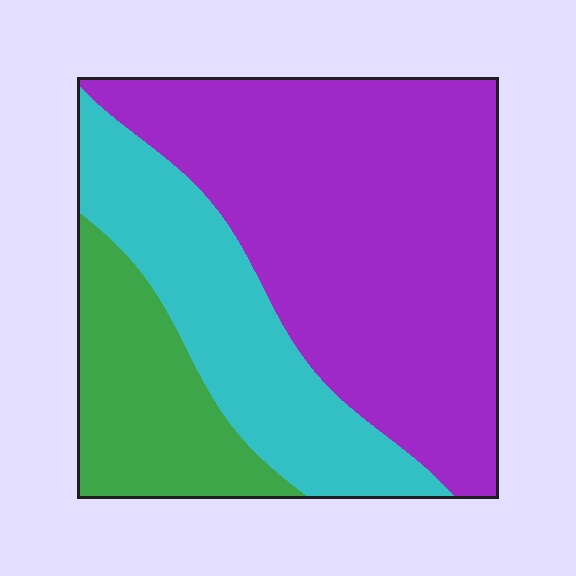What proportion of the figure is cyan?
Cyan covers about 25% of the figure.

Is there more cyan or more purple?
Purple.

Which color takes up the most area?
Purple, at roughly 55%.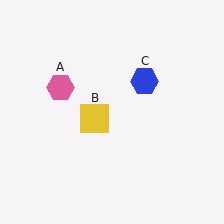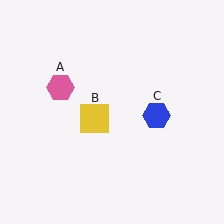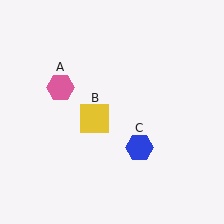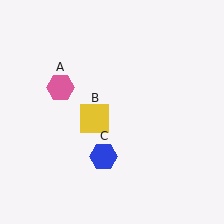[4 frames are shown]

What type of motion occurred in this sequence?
The blue hexagon (object C) rotated clockwise around the center of the scene.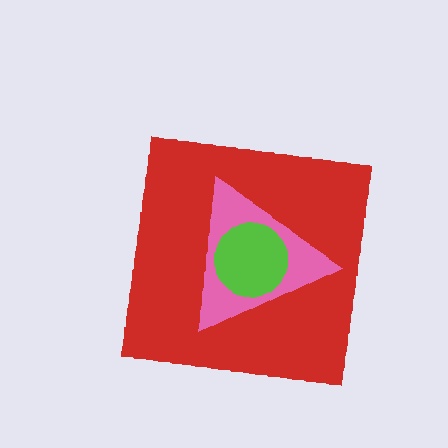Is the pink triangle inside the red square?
Yes.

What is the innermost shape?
The lime circle.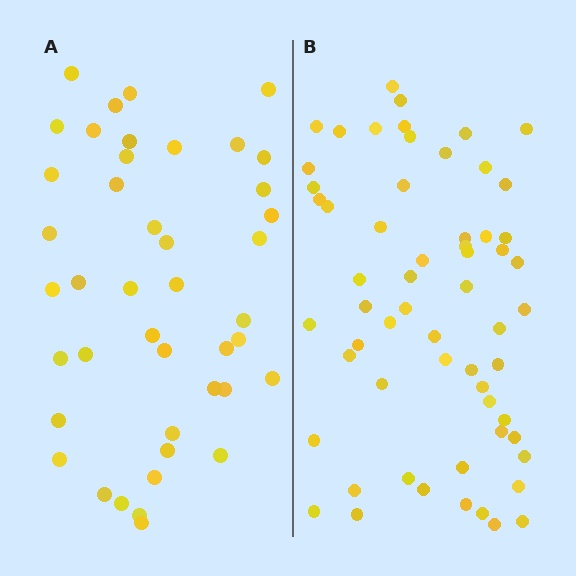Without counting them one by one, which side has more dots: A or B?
Region B (the right region) has more dots.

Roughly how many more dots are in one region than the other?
Region B has approximately 15 more dots than region A.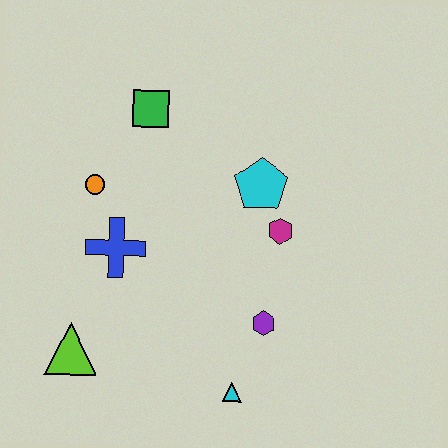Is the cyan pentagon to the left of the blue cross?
No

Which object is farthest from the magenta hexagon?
The lime triangle is farthest from the magenta hexagon.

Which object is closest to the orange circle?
The blue cross is closest to the orange circle.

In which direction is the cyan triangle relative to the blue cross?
The cyan triangle is below the blue cross.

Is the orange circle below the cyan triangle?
No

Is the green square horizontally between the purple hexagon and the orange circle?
Yes